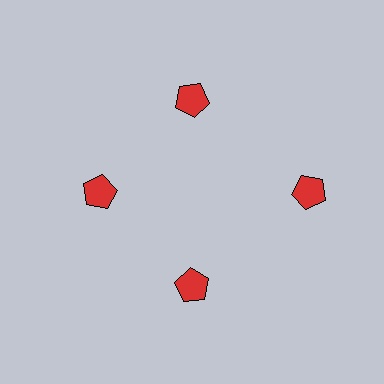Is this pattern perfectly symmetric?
No. The 4 red pentagons are arranged in a ring, but one element near the 3 o'clock position is pushed outward from the center, breaking the 4-fold rotational symmetry.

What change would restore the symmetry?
The symmetry would be restored by moving it inward, back onto the ring so that all 4 pentagons sit at equal angles and equal distance from the center.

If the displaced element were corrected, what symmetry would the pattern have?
It would have 4-fold rotational symmetry — the pattern would map onto itself every 90 degrees.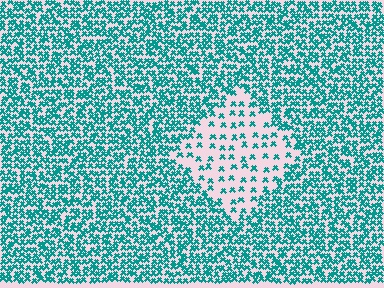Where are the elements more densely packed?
The elements are more densely packed outside the diamond boundary.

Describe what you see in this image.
The image contains small teal elements arranged at two different densities. A diamond-shaped region is visible where the elements are less densely packed than the surrounding area.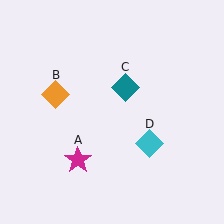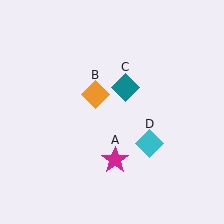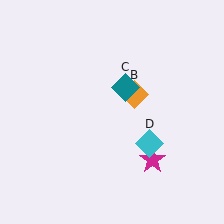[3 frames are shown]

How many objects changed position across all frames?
2 objects changed position: magenta star (object A), orange diamond (object B).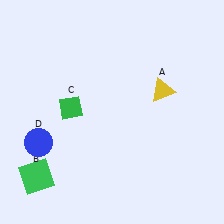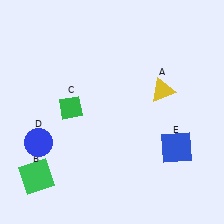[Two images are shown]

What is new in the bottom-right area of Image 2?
A blue square (E) was added in the bottom-right area of Image 2.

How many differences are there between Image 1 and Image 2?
There is 1 difference between the two images.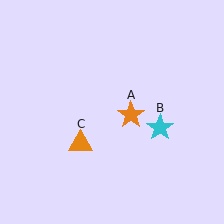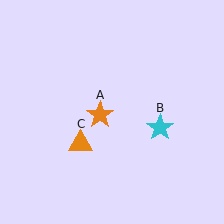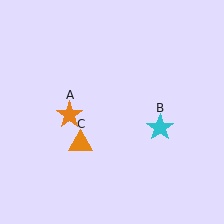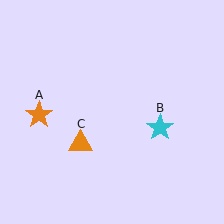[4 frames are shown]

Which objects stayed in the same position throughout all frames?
Cyan star (object B) and orange triangle (object C) remained stationary.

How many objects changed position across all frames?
1 object changed position: orange star (object A).